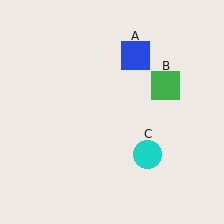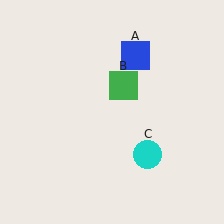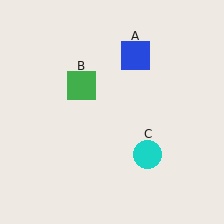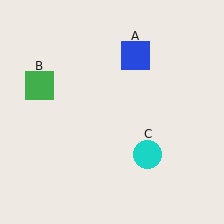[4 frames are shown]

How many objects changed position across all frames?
1 object changed position: green square (object B).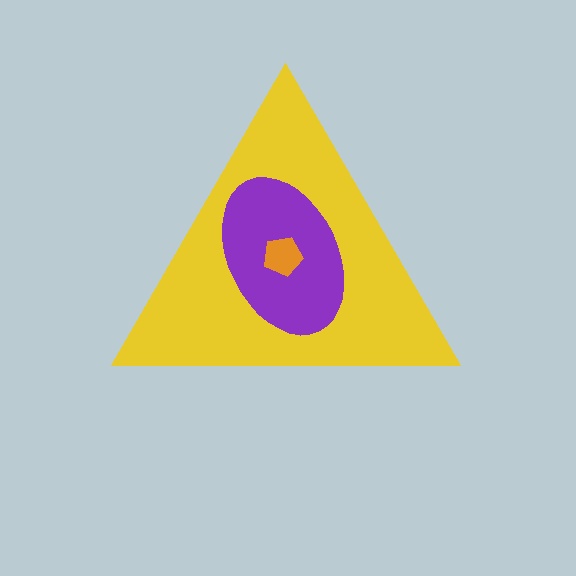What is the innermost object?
The orange pentagon.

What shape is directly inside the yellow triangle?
The purple ellipse.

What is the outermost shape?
The yellow triangle.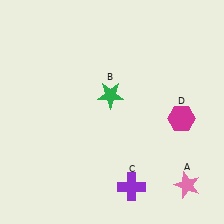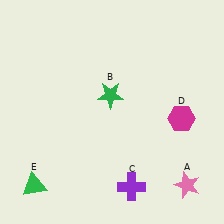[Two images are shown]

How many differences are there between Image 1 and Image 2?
There is 1 difference between the two images.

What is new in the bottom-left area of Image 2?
A green triangle (E) was added in the bottom-left area of Image 2.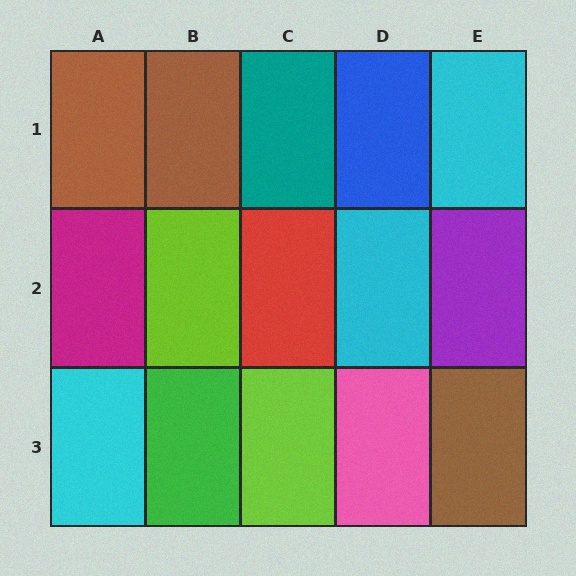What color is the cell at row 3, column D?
Pink.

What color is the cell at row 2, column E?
Purple.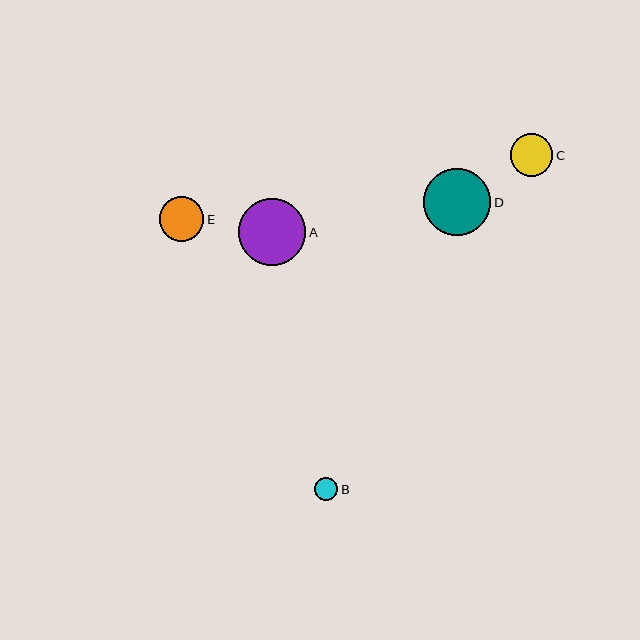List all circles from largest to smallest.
From largest to smallest: D, A, E, C, B.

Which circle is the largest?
Circle D is the largest with a size of approximately 67 pixels.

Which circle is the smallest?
Circle B is the smallest with a size of approximately 23 pixels.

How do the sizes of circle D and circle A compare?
Circle D and circle A are approximately the same size.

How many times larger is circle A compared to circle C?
Circle A is approximately 1.6 times the size of circle C.